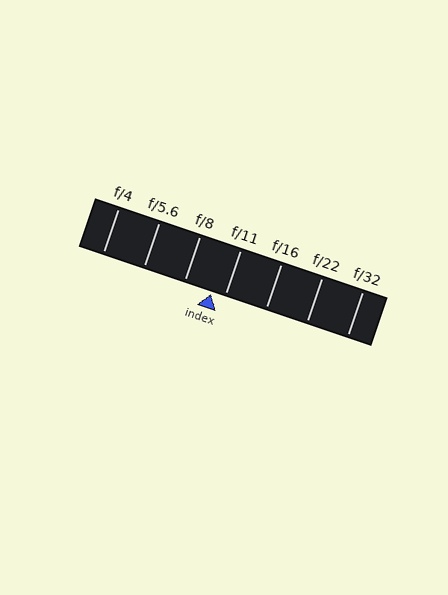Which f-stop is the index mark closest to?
The index mark is closest to f/11.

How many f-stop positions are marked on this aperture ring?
There are 7 f-stop positions marked.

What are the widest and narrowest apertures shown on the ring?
The widest aperture shown is f/4 and the narrowest is f/32.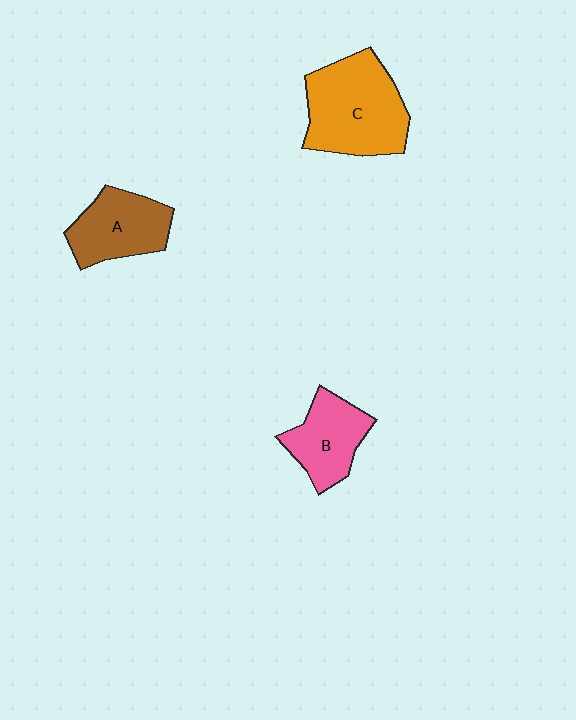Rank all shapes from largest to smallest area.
From largest to smallest: C (orange), A (brown), B (pink).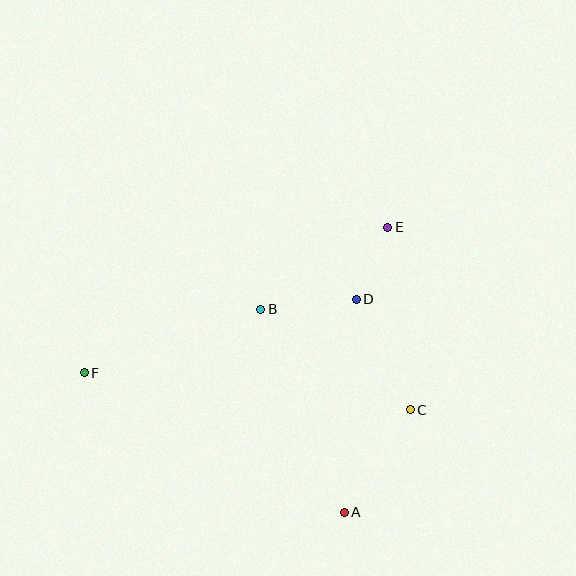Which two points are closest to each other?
Points D and E are closest to each other.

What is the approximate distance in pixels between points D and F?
The distance between D and F is approximately 282 pixels.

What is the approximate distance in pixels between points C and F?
The distance between C and F is approximately 328 pixels.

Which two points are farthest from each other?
Points E and F are farthest from each other.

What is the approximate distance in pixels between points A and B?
The distance between A and B is approximately 219 pixels.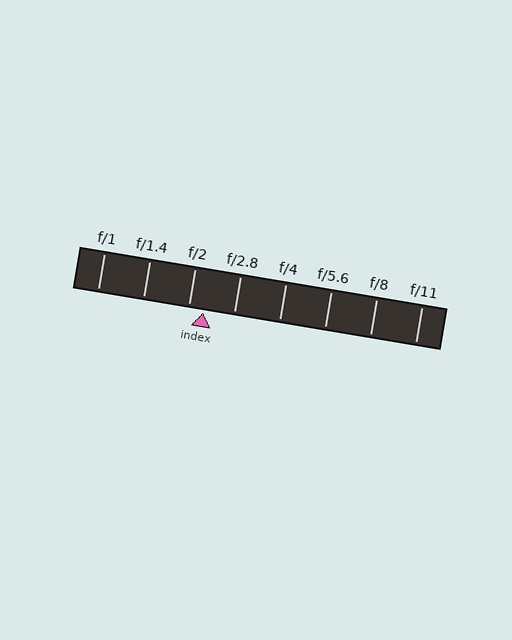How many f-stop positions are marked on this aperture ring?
There are 8 f-stop positions marked.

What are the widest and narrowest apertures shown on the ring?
The widest aperture shown is f/1 and the narrowest is f/11.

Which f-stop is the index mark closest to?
The index mark is closest to f/2.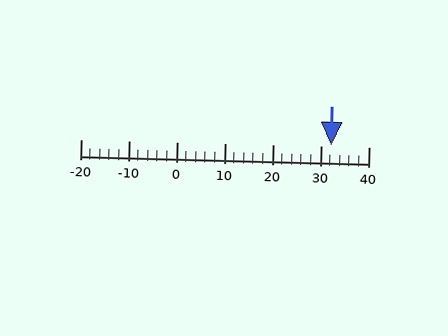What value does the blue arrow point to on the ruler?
The blue arrow points to approximately 32.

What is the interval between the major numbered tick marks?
The major tick marks are spaced 10 units apart.